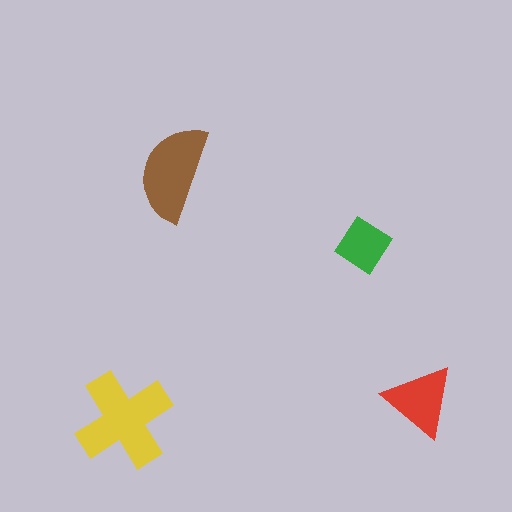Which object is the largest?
The yellow cross.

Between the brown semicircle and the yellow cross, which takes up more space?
The yellow cross.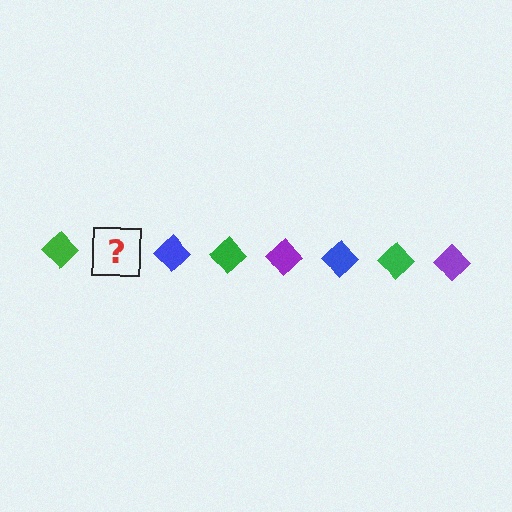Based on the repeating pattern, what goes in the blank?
The blank should be a purple diamond.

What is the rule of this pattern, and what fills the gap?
The rule is that the pattern cycles through green, purple, blue diamonds. The gap should be filled with a purple diamond.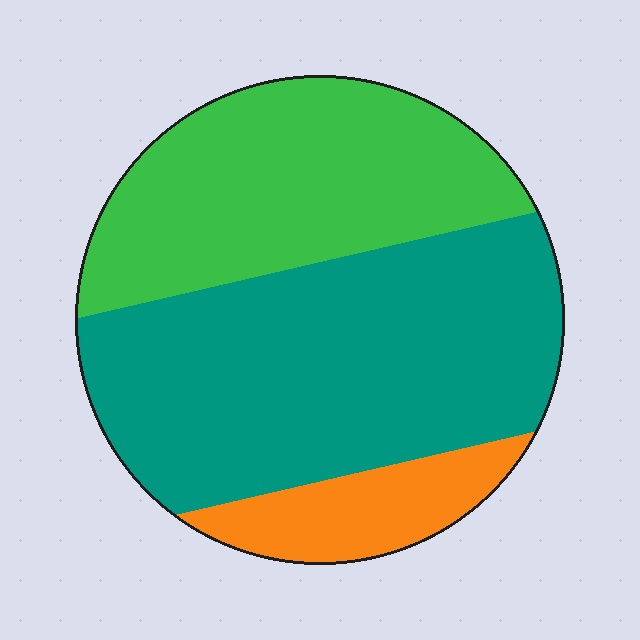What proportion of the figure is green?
Green covers about 35% of the figure.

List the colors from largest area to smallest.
From largest to smallest: teal, green, orange.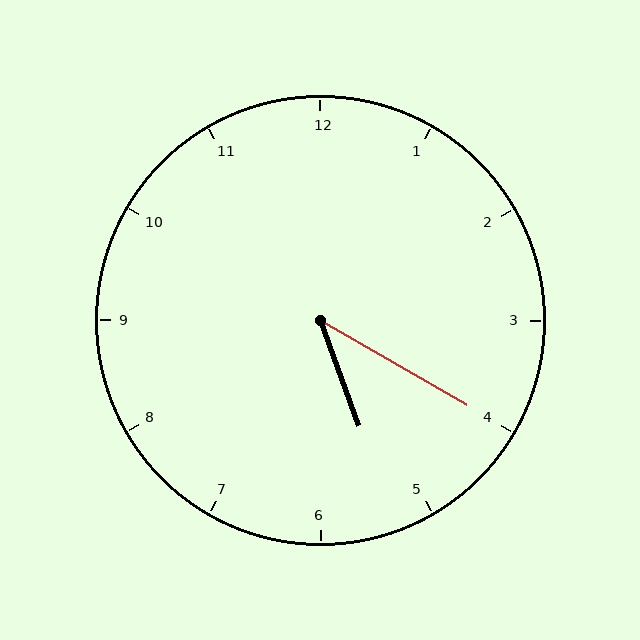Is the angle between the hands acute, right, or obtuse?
It is acute.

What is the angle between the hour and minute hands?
Approximately 40 degrees.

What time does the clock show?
5:20.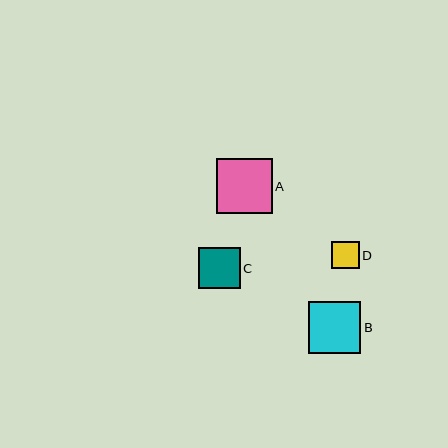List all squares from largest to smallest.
From largest to smallest: A, B, C, D.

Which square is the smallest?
Square D is the smallest with a size of approximately 27 pixels.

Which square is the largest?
Square A is the largest with a size of approximately 55 pixels.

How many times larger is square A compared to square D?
Square A is approximately 2.0 times the size of square D.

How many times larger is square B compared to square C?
Square B is approximately 1.2 times the size of square C.